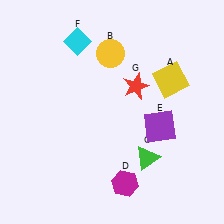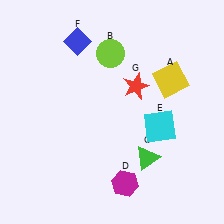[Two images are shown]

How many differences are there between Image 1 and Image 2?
There are 3 differences between the two images.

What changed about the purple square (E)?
In Image 1, E is purple. In Image 2, it changed to cyan.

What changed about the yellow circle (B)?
In Image 1, B is yellow. In Image 2, it changed to lime.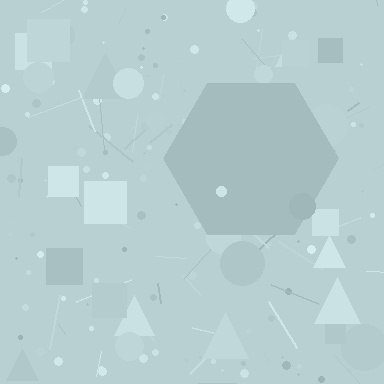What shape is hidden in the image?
A hexagon is hidden in the image.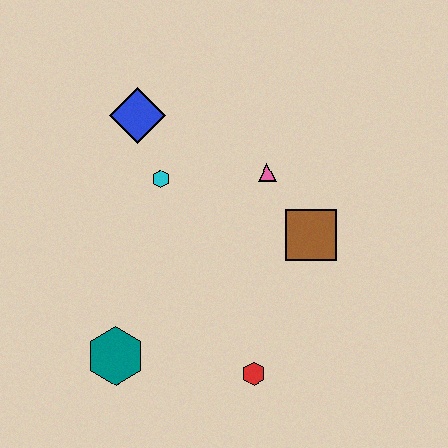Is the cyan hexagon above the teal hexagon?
Yes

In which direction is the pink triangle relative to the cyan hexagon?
The pink triangle is to the right of the cyan hexagon.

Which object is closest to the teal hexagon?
The red hexagon is closest to the teal hexagon.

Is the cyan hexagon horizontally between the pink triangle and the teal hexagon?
Yes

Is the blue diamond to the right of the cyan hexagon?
No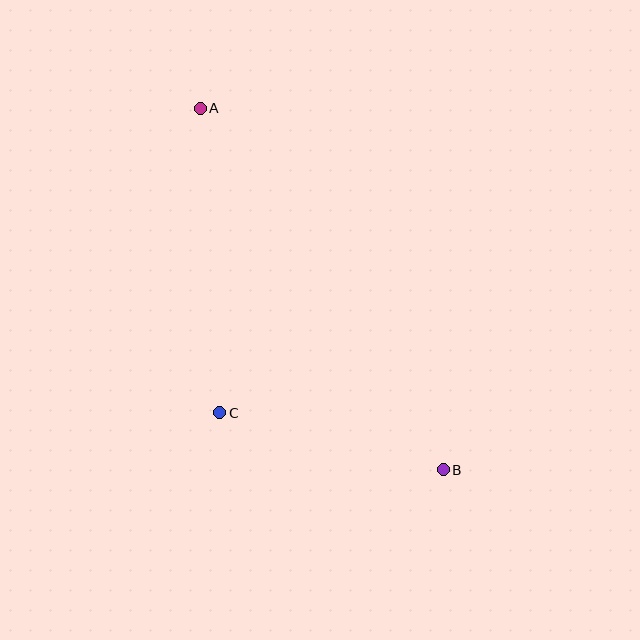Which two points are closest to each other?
Points B and C are closest to each other.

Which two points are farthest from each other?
Points A and B are farthest from each other.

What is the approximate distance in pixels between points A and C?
The distance between A and C is approximately 305 pixels.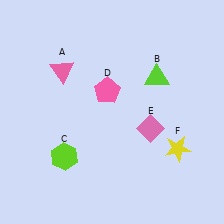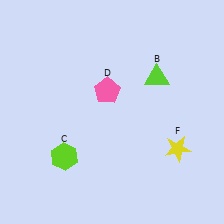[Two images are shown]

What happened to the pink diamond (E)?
The pink diamond (E) was removed in Image 2. It was in the bottom-right area of Image 1.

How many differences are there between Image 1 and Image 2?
There are 2 differences between the two images.